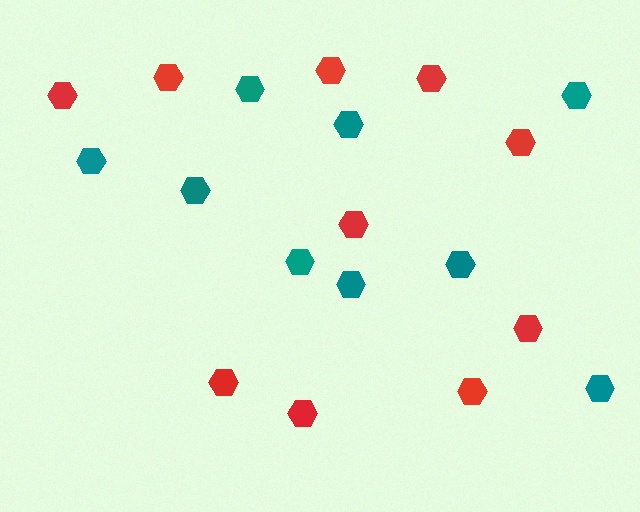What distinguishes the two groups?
There are 2 groups: one group of teal hexagons (9) and one group of red hexagons (10).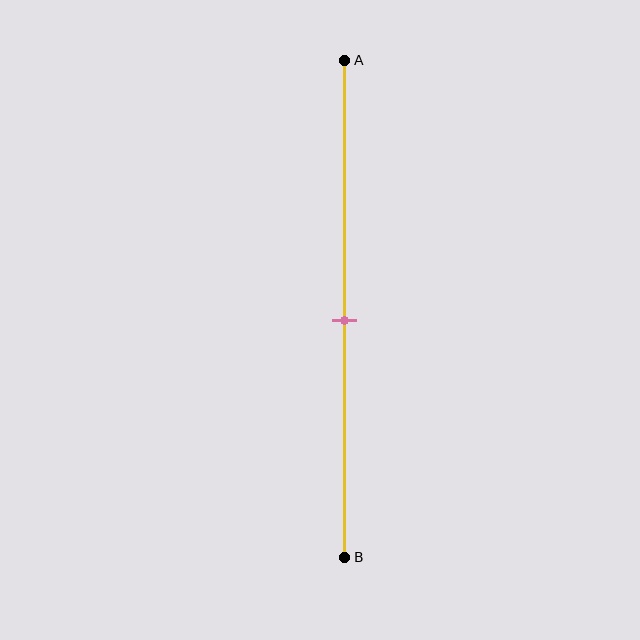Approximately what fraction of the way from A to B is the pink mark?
The pink mark is approximately 50% of the way from A to B.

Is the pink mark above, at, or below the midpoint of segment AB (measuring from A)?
The pink mark is approximately at the midpoint of segment AB.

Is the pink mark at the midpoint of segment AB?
Yes, the mark is approximately at the midpoint.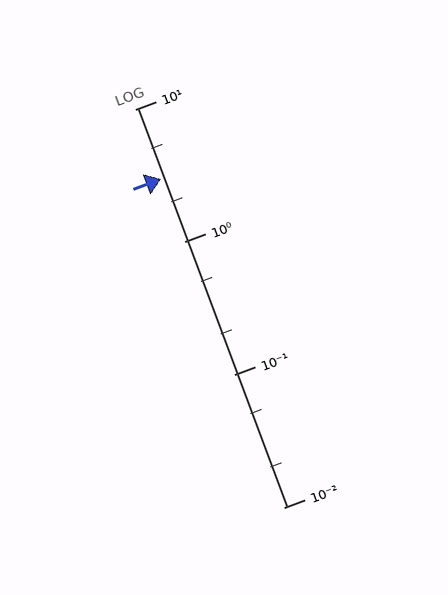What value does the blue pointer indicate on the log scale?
The pointer indicates approximately 3.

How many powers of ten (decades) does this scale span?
The scale spans 3 decades, from 0.01 to 10.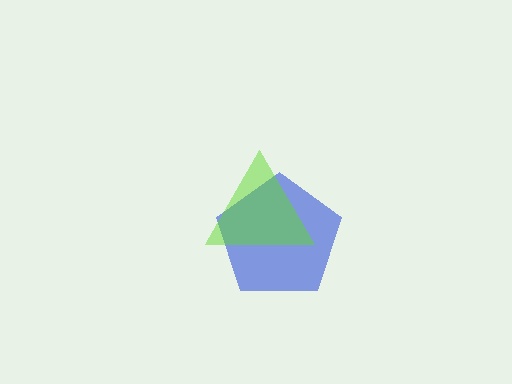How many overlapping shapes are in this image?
There are 2 overlapping shapes in the image.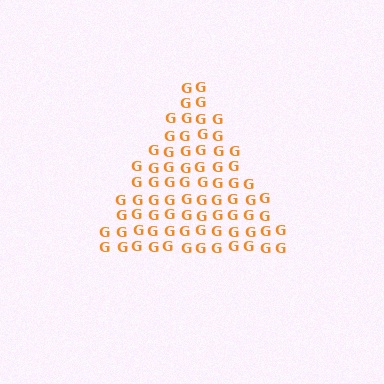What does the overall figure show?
The overall figure shows a triangle.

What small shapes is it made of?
It is made of small letter G's.